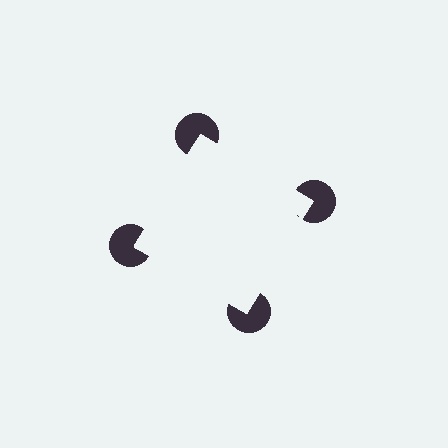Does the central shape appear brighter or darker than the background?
It typically appears slightly brighter than the background, even though no actual brightness change is drawn.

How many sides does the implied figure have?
4 sides.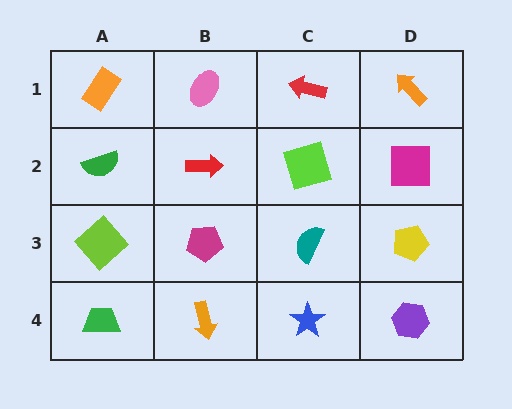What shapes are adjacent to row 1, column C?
A lime square (row 2, column C), a pink ellipse (row 1, column B), an orange arrow (row 1, column D).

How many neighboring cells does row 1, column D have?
2.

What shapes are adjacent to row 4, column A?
A lime diamond (row 3, column A), an orange arrow (row 4, column B).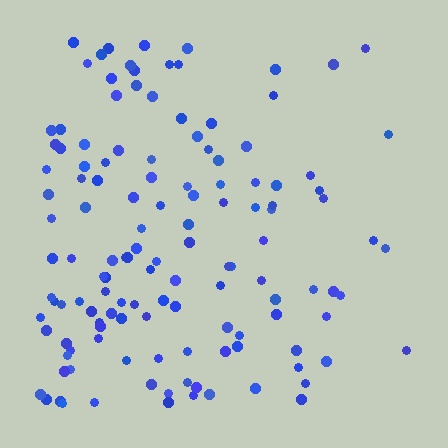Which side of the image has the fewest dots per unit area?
The right.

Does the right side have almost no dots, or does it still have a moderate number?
Still a moderate number, just noticeably fewer than the left.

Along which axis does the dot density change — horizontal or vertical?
Horizontal.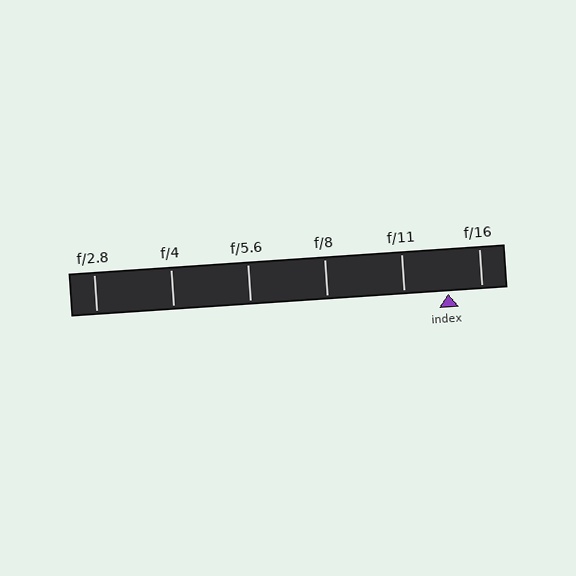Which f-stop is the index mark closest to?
The index mark is closest to f/16.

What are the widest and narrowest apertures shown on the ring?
The widest aperture shown is f/2.8 and the narrowest is f/16.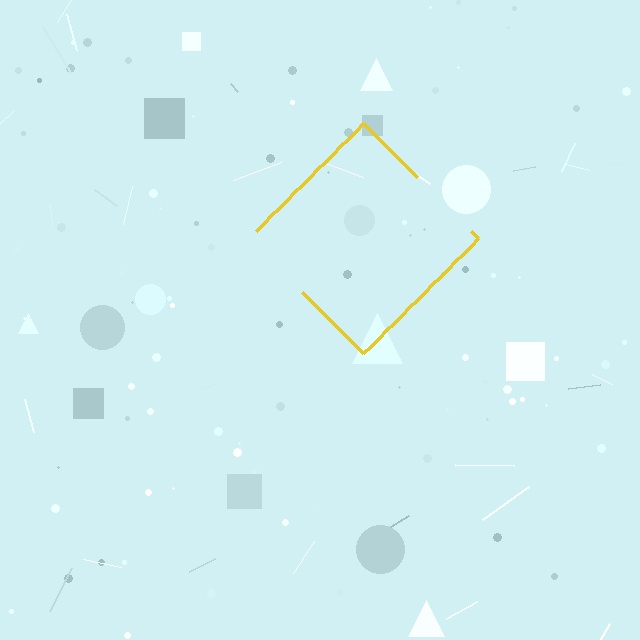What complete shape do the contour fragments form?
The contour fragments form a diamond.